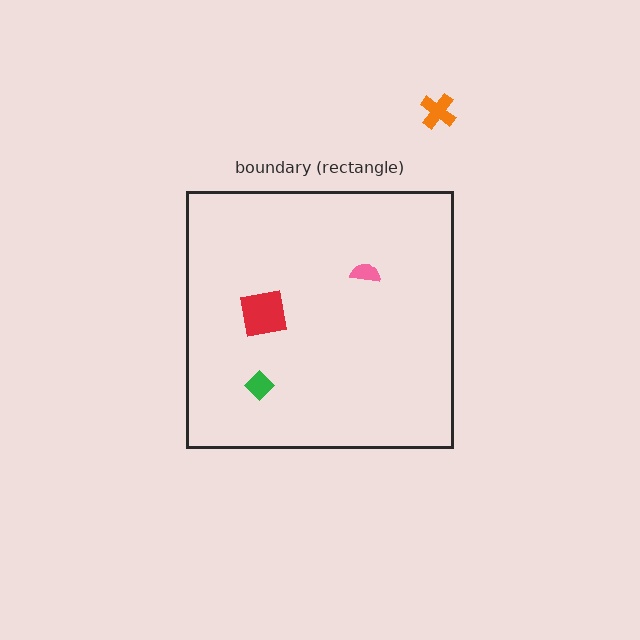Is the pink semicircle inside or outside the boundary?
Inside.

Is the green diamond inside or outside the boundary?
Inside.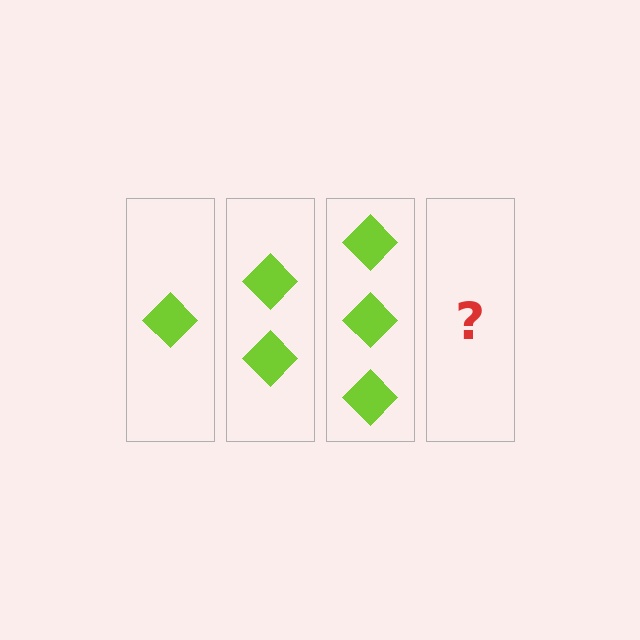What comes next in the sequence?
The next element should be 4 diamonds.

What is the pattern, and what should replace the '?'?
The pattern is that each step adds one more diamond. The '?' should be 4 diamonds.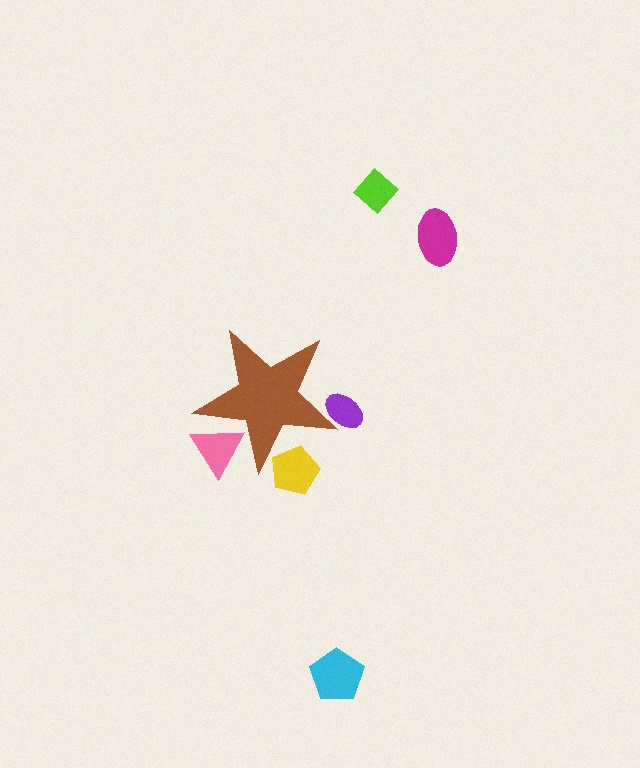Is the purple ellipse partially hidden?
Yes, the purple ellipse is partially hidden behind the brown star.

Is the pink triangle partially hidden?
Yes, the pink triangle is partially hidden behind the brown star.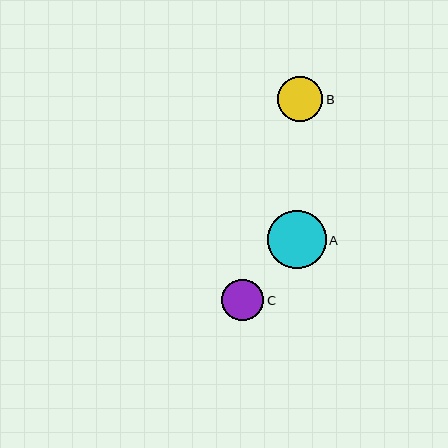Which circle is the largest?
Circle A is the largest with a size of approximately 58 pixels.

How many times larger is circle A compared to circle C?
Circle A is approximately 1.4 times the size of circle C.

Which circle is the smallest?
Circle C is the smallest with a size of approximately 42 pixels.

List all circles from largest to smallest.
From largest to smallest: A, B, C.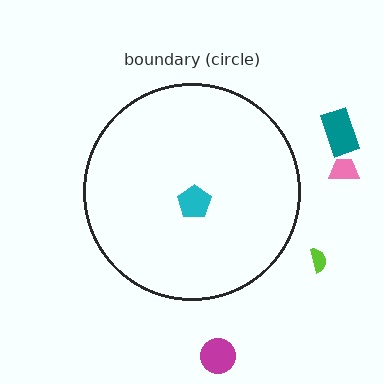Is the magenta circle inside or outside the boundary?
Outside.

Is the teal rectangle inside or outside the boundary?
Outside.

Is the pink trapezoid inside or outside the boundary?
Outside.